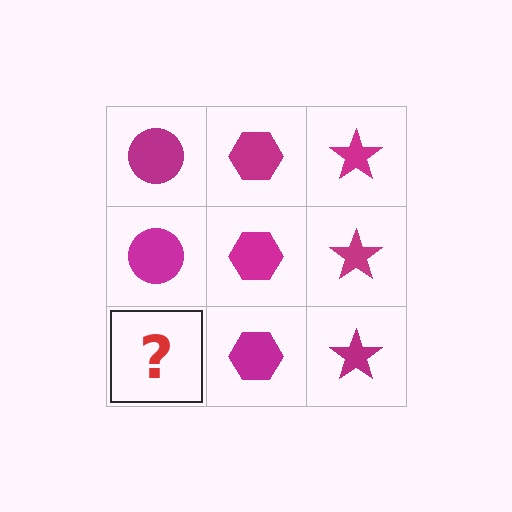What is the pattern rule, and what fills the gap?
The rule is that each column has a consistent shape. The gap should be filled with a magenta circle.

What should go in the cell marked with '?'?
The missing cell should contain a magenta circle.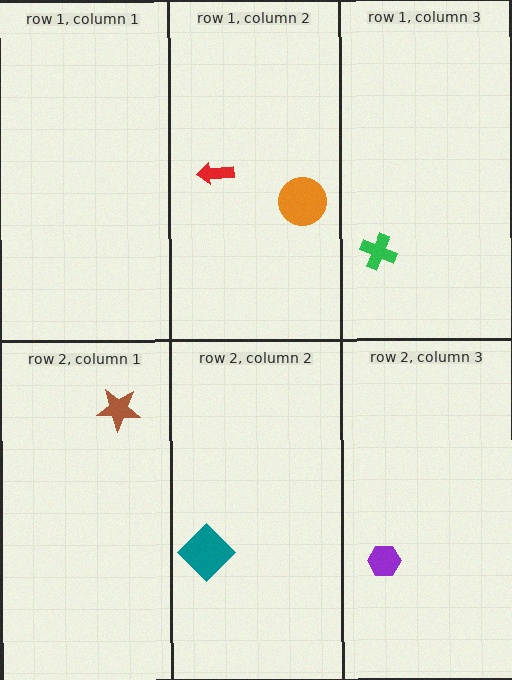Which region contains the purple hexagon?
The row 2, column 3 region.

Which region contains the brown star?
The row 2, column 1 region.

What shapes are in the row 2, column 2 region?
The teal diamond.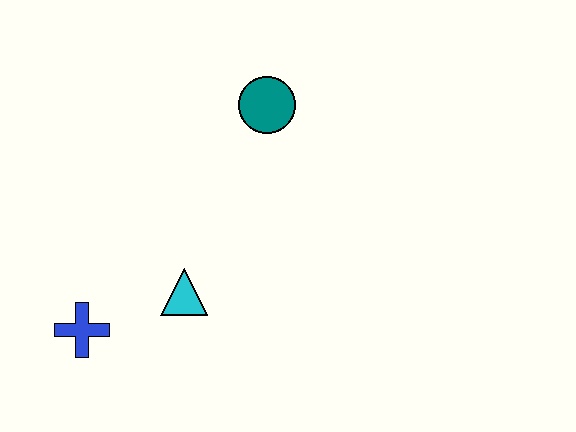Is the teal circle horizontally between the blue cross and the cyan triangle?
No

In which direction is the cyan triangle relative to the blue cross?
The cyan triangle is to the right of the blue cross.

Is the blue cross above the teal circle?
No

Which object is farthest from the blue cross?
The teal circle is farthest from the blue cross.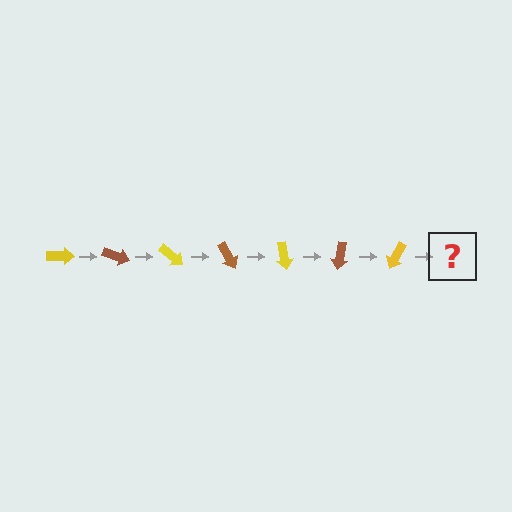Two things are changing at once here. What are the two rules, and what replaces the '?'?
The two rules are that it rotates 20 degrees each step and the color cycles through yellow and brown. The '?' should be a brown arrow, rotated 140 degrees from the start.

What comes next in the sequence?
The next element should be a brown arrow, rotated 140 degrees from the start.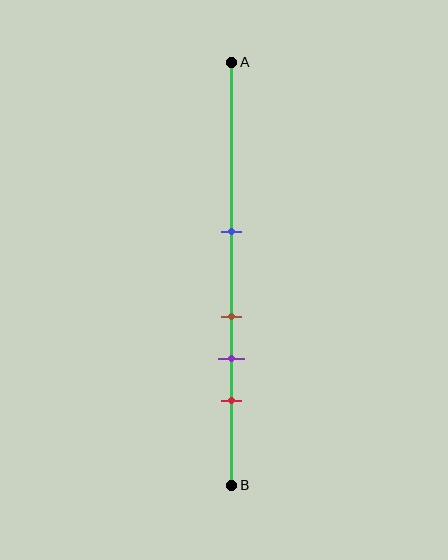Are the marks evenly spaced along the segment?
No, the marks are not evenly spaced.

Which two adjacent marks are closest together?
The brown and purple marks are the closest adjacent pair.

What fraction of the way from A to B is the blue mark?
The blue mark is approximately 40% (0.4) of the way from A to B.